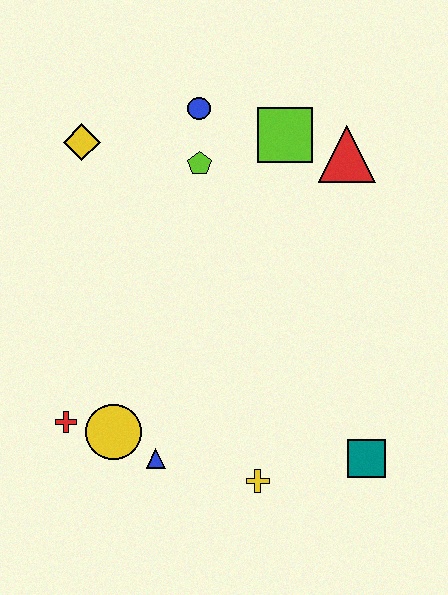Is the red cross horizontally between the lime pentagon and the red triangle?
No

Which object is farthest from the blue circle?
The teal square is farthest from the blue circle.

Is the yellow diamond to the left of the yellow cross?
Yes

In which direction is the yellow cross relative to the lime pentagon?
The yellow cross is below the lime pentagon.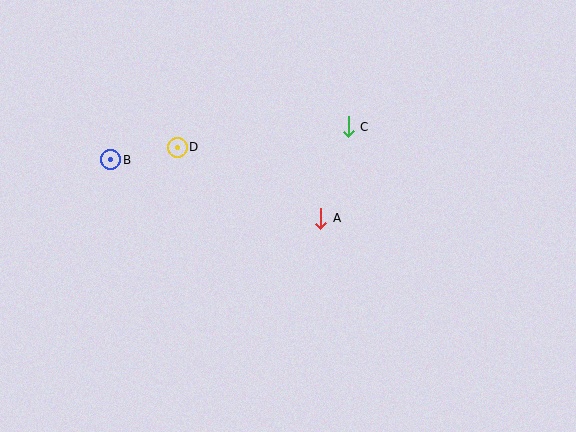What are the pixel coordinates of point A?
Point A is at (321, 218).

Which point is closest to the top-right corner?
Point C is closest to the top-right corner.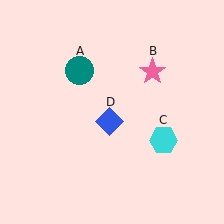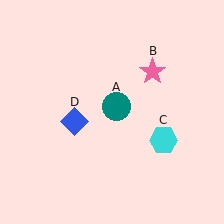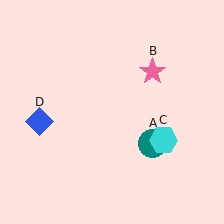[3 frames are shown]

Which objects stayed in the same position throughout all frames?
Pink star (object B) and cyan hexagon (object C) remained stationary.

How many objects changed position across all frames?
2 objects changed position: teal circle (object A), blue diamond (object D).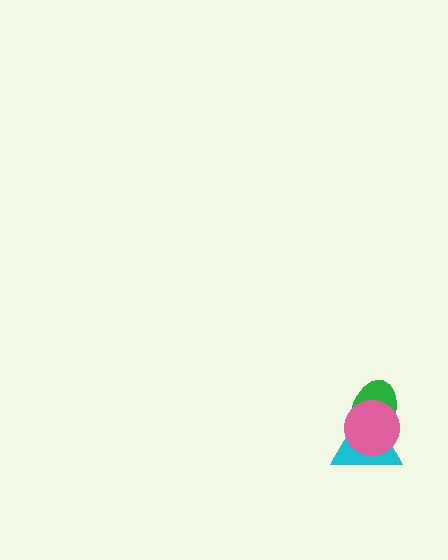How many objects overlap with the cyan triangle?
2 objects overlap with the cyan triangle.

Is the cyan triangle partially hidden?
Yes, it is partially covered by another shape.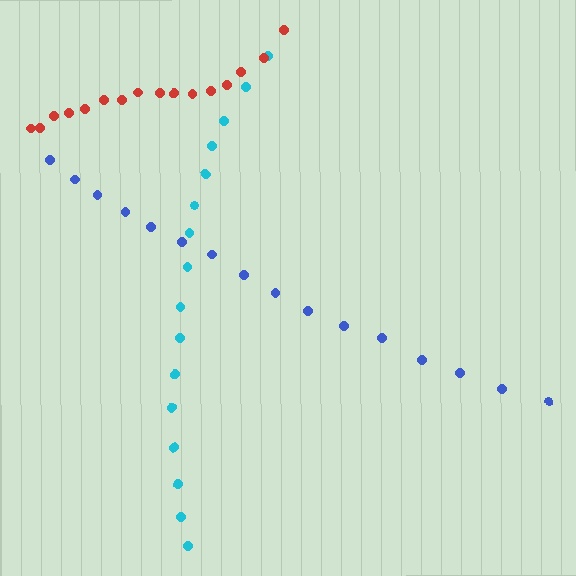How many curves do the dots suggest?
There are 3 distinct paths.